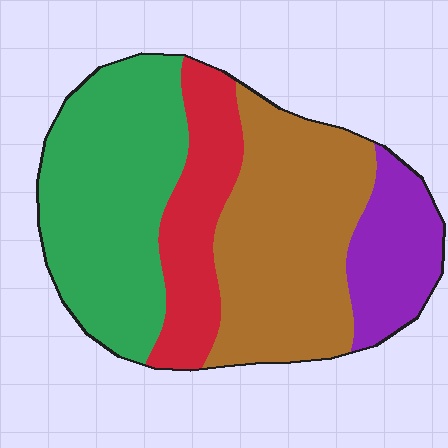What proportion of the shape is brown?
Brown covers 34% of the shape.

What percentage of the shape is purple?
Purple covers 14% of the shape.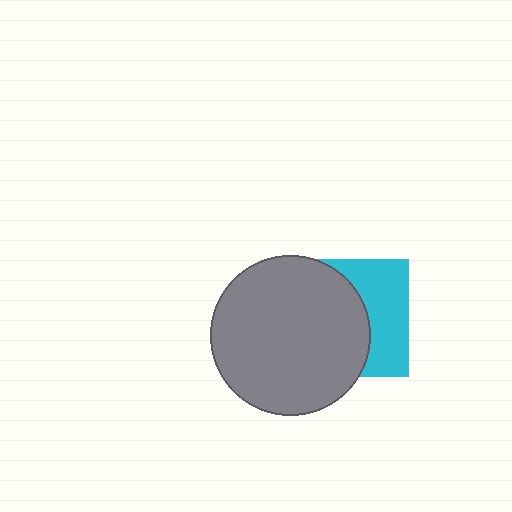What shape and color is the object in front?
The object in front is a gray circle.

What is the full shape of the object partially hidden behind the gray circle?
The partially hidden object is a cyan square.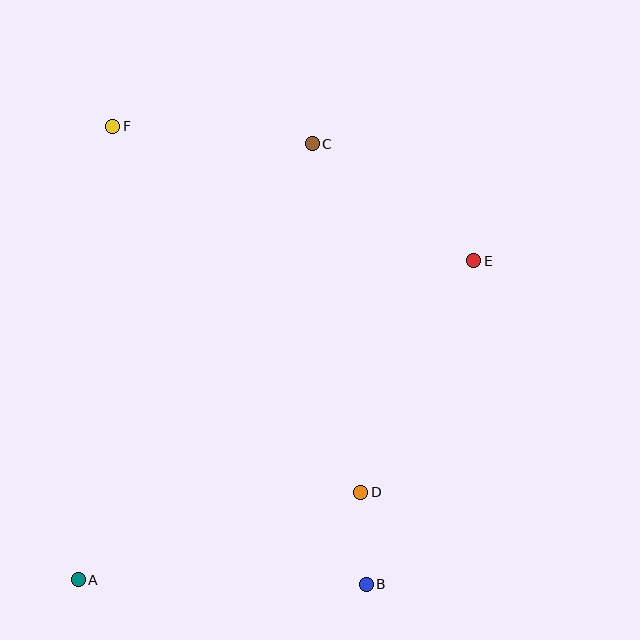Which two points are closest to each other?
Points B and D are closest to each other.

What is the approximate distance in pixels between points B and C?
The distance between B and C is approximately 444 pixels.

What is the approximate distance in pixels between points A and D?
The distance between A and D is approximately 296 pixels.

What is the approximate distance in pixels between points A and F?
The distance between A and F is approximately 455 pixels.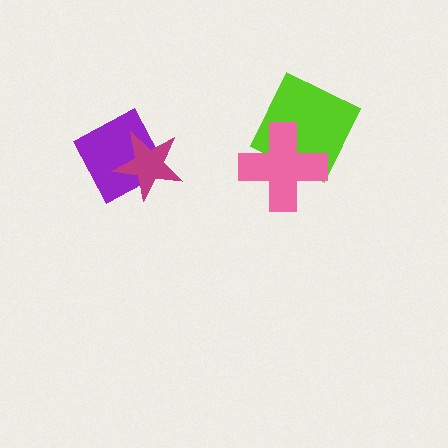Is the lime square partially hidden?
Yes, it is partially covered by another shape.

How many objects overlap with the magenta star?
1 object overlaps with the magenta star.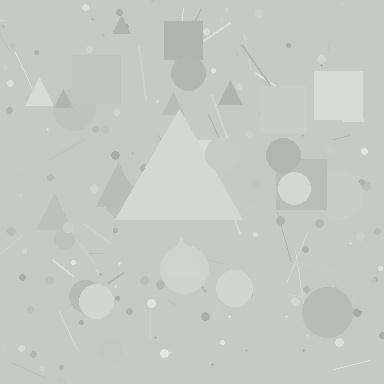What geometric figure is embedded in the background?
A triangle is embedded in the background.